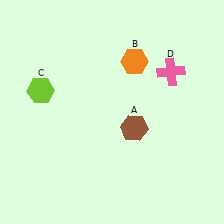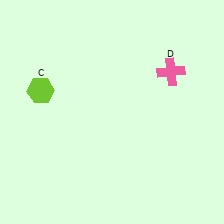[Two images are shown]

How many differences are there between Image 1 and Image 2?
There are 2 differences between the two images.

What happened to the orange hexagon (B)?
The orange hexagon (B) was removed in Image 2. It was in the top-right area of Image 1.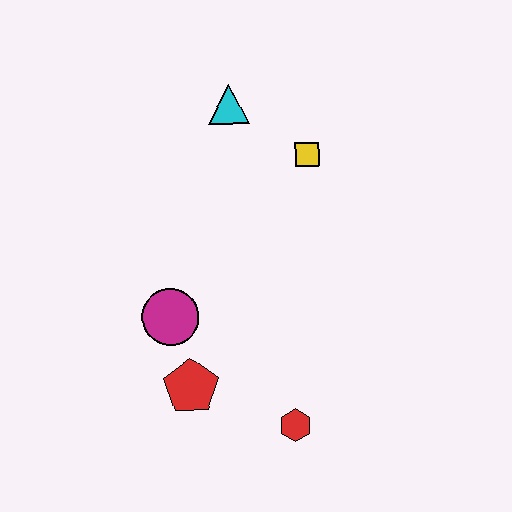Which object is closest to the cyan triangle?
The yellow square is closest to the cyan triangle.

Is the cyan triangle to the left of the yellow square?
Yes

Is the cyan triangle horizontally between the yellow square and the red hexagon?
No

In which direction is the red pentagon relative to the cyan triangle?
The red pentagon is below the cyan triangle.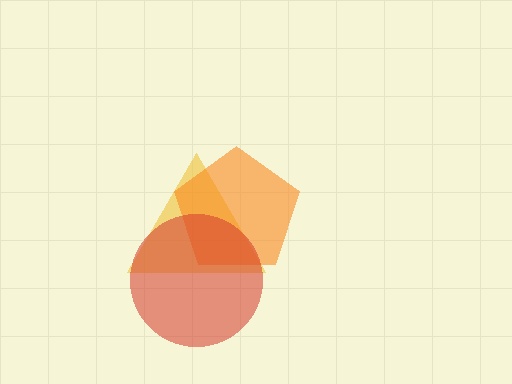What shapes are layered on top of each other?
The layered shapes are: a yellow triangle, an orange pentagon, a red circle.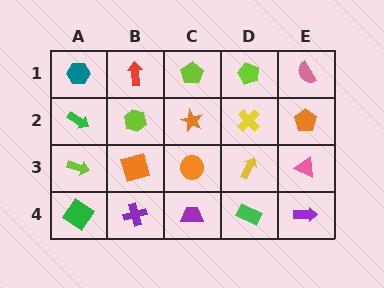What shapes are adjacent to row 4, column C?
An orange circle (row 3, column C), a purple cross (row 4, column B), a green rectangle (row 4, column D).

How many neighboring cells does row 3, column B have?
4.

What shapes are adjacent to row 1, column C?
An orange star (row 2, column C), a red arrow (row 1, column B), a lime pentagon (row 1, column D).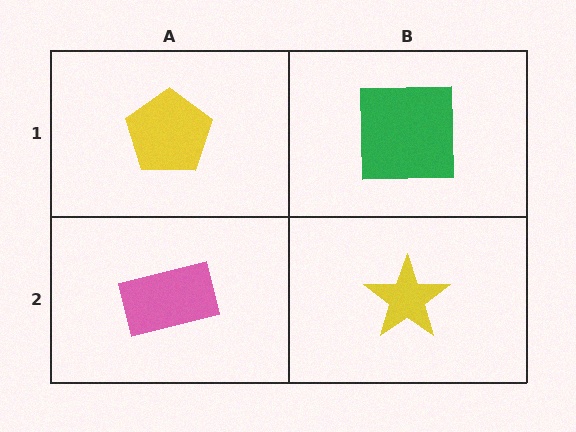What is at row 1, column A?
A yellow pentagon.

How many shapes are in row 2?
2 shapes.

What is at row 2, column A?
A pink rectangle.